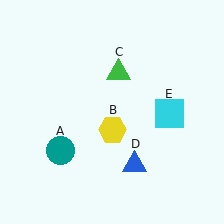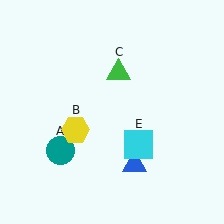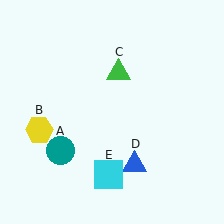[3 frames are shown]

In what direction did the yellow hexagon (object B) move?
The yellow hexagon (object B) moved left.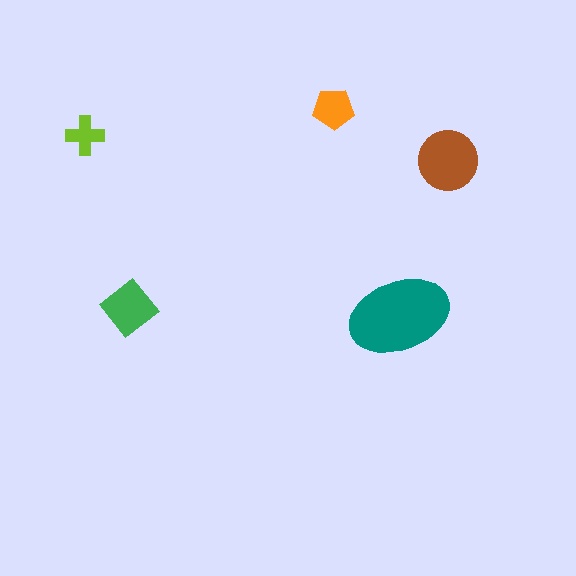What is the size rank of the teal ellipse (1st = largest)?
1st.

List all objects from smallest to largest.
The lime cross, the orange pentagon, the green diamond, the brown circle, the teal ellipse.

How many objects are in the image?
There are 5 objects in the image.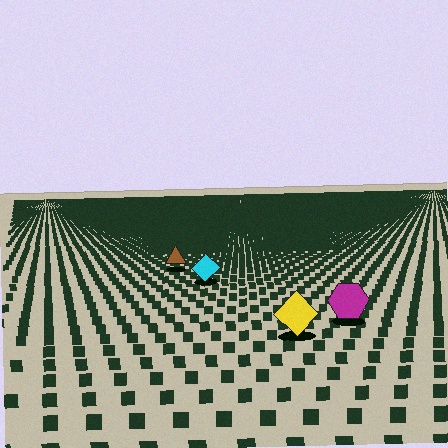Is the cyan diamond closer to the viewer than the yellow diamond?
No. The yellow diamond is closer — you can tell from the texture gradient: the ground texture is coarser near it.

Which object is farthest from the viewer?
The brown triangle is farthest from the viewer. It appears smaller and the ground texture around it is denser.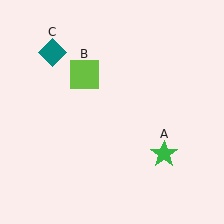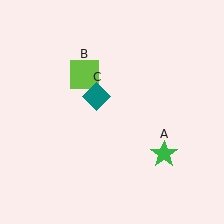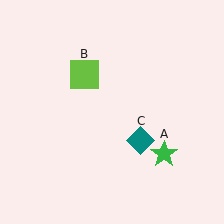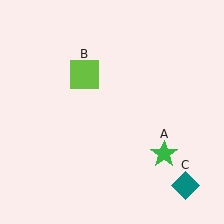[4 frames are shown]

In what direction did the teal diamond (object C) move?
The teal diamond (object C) moved down and to the right.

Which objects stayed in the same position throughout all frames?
Green star (object A) and lime square (object B) remained stationary.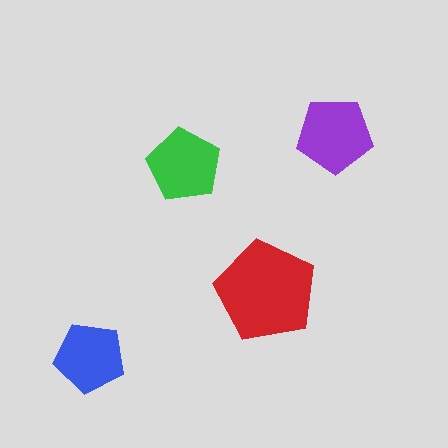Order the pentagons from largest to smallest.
the red one, the purple one, the green one, the blue one.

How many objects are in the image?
There are 4 objects in the image.